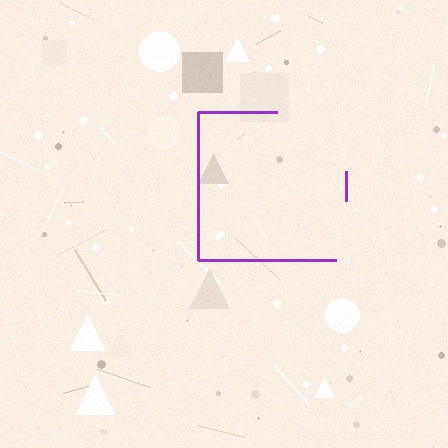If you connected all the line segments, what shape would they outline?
They would outline a square.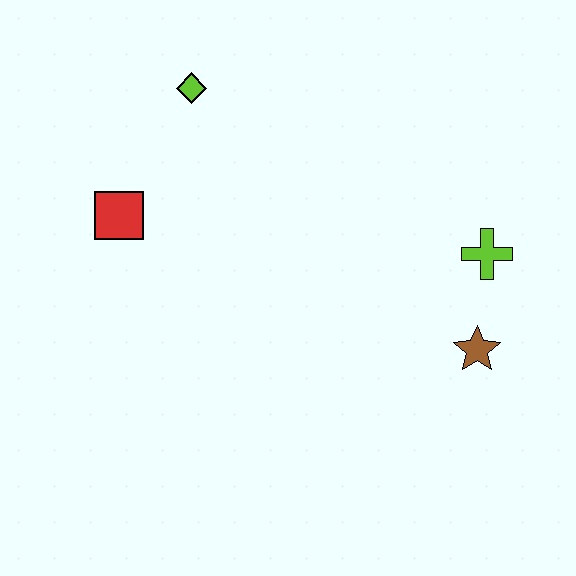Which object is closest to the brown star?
The lime cross is closest to the brown star.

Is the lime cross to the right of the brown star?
Yes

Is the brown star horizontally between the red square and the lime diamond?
No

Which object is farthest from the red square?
The brown star is farthest from the red square.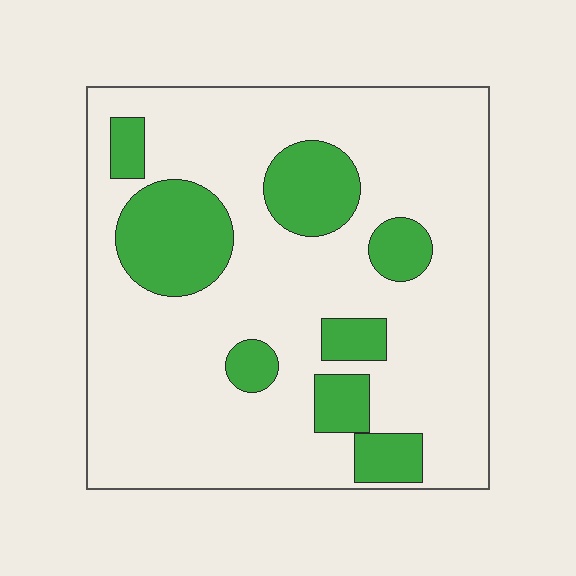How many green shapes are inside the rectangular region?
8.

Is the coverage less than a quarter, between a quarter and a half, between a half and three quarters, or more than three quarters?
Less than a quarter.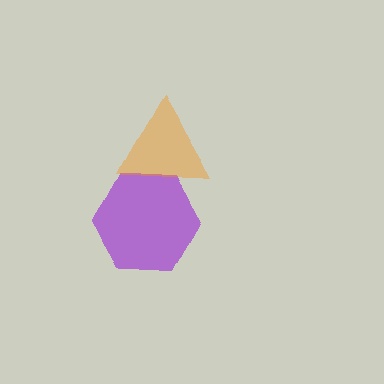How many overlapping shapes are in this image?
There are 2 overlapping shapes in the image.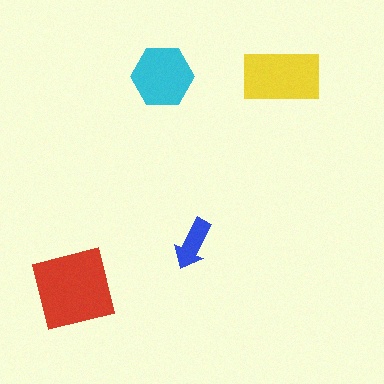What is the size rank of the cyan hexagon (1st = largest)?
3rd.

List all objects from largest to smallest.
The red square, the yellow rectangle, the cyan hexagon, the blue arrow.